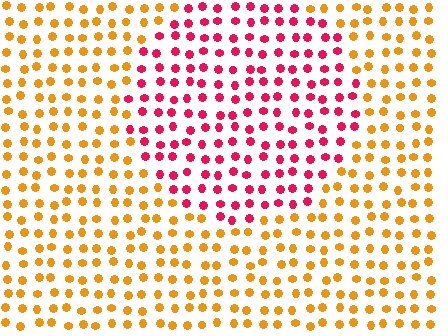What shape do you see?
I see a circle.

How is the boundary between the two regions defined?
The boundary is defined purely by a slight shift in hue (about 57 degrees). Spacing, size, and orientation are identical on both sides.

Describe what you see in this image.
The image is filled with small orange elements in a uniform arrangement. A circle-shaped region is visible where the elements are tinted to a slightly different hue, forming a subtle color boundary.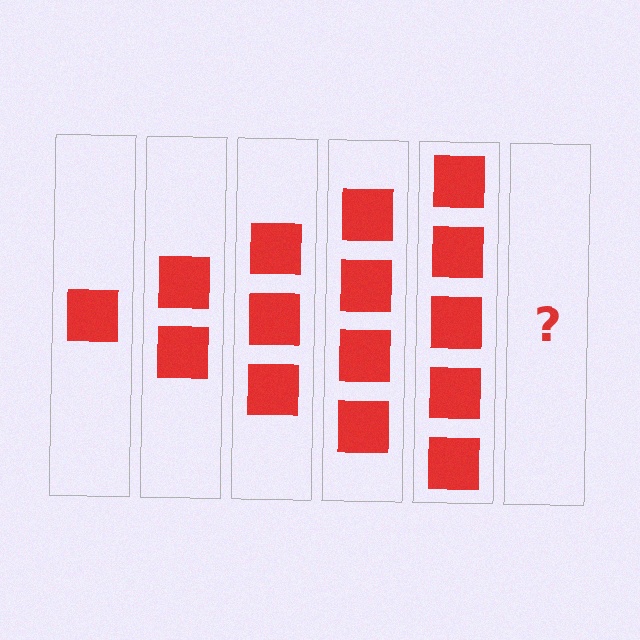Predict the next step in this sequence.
The next step is 6 squares.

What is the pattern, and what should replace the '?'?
The pattern is that each step adds one more square. The '?' should be 6 squares.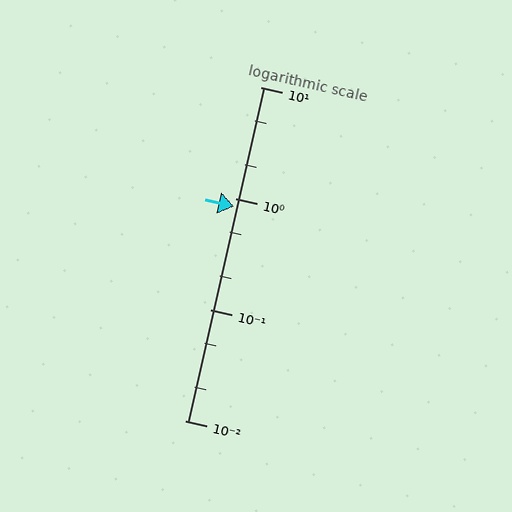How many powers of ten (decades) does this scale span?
The scale spans 3 decades, from 0.01 to 10.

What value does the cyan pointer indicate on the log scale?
The pointer indicates approximately 0.85.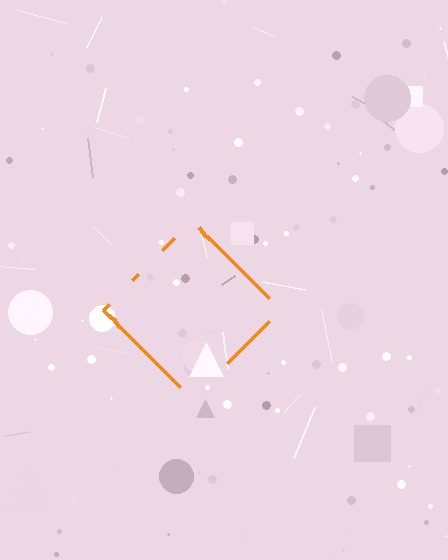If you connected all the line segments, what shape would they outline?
They would outline a diamond.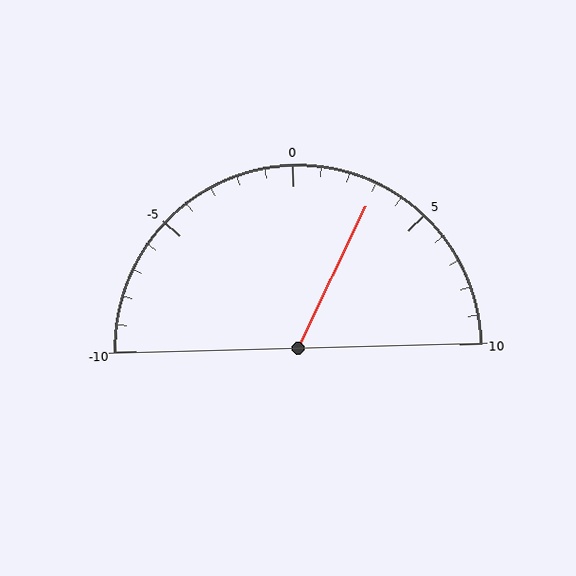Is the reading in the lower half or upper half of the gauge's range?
The reading is in the upper half of the range (-10 to 10).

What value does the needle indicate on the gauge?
The needle indicates approximately 3.